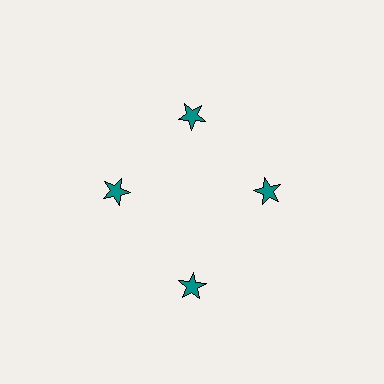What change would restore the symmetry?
The symmetry would be restored by moving it inward, back onto the ring so that all 4 stars sit at equal angles and equal distance from the center.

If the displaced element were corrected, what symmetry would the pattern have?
It would have 4-fold rotational symmetry — the pattern would map onto itself every 90 degrees.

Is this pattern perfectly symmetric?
No. The 4 teal stars are arranged in a ring, but one element near the 6 o'clock position is pushed outward from the center, breaking the 4-fold rotational symmetry.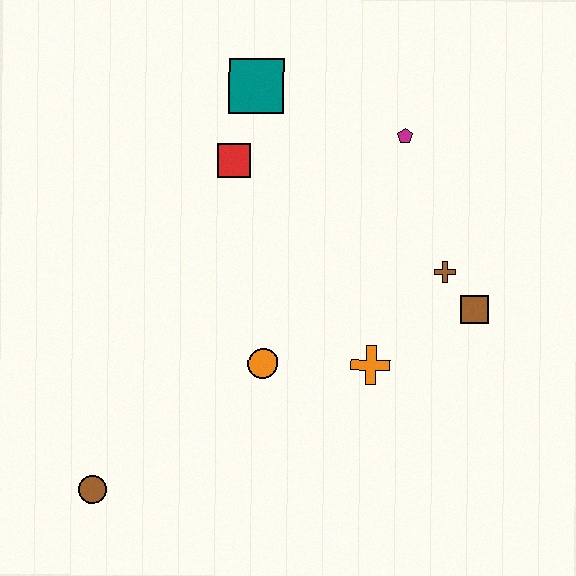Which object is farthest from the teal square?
The brown circle is farthest from the teal square.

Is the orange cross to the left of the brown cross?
Yes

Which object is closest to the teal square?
The red square is closest to the teal square.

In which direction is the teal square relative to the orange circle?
The teal square is above the orange circle.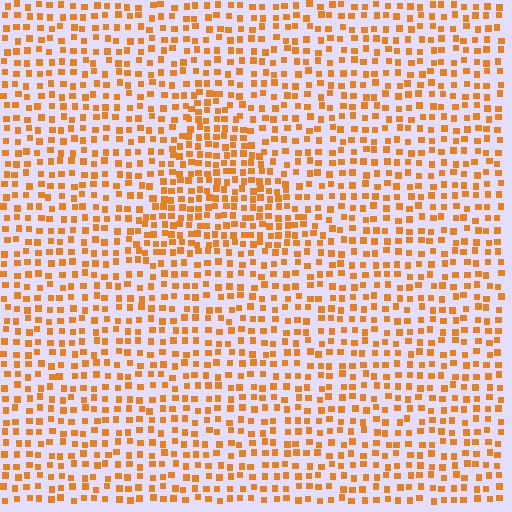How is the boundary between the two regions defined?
The boundary is defined by a change in element density (approximately 1.6x ratio). All elements are the same color, size, and shape.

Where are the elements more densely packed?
The elements are more densely packed inside the triangle boundary.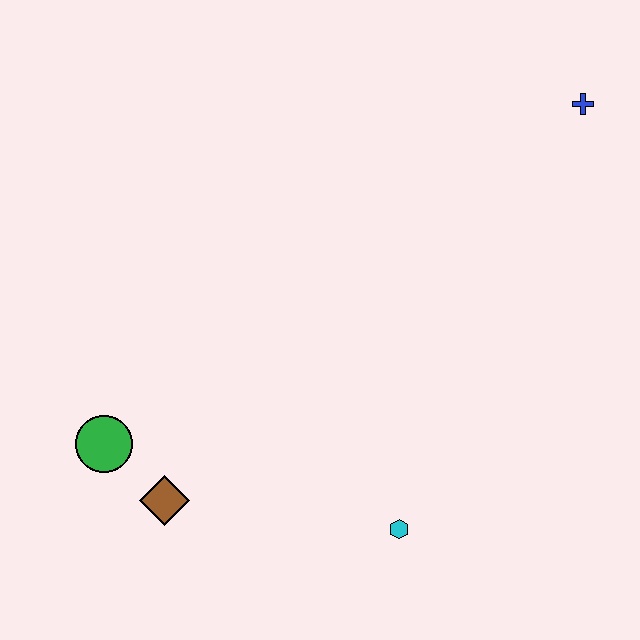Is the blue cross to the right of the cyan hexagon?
Yes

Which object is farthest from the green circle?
The blue cross is farthest from the green circle.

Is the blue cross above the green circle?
Yes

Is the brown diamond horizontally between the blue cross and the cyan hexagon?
No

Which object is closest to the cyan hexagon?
The brown diamond is closest to the cyan hexagon.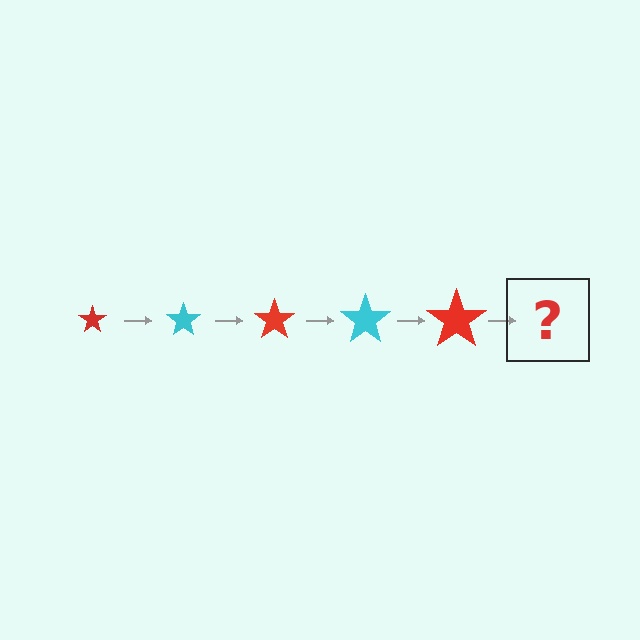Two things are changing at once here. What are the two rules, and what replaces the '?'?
The two rules are that the star grows larger each step and the color cycles through red and cyan. The '?' should be a cyan star, larger than the previous one.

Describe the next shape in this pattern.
It should be a cyan star, larger than the previous one.